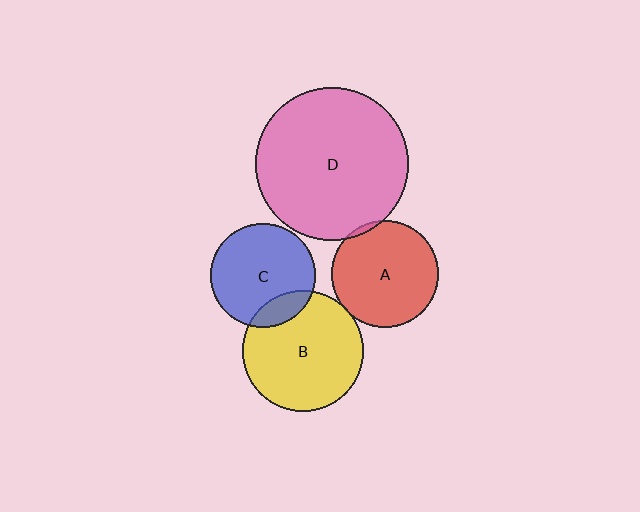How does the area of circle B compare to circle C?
Approximately 1.3 times.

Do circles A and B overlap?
Yes.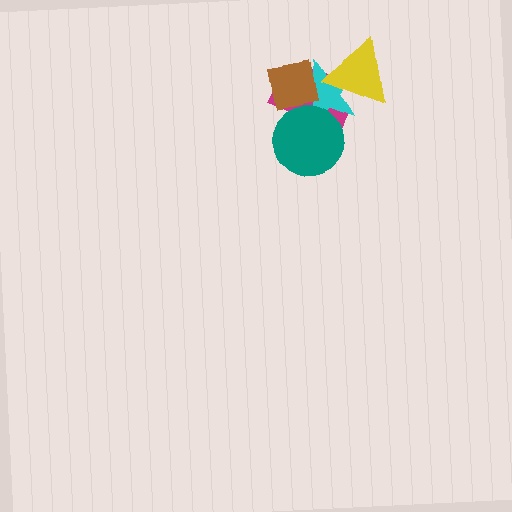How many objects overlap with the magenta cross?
4 objects overlap with the magenta cross.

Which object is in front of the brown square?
The teal circle is in front of the brown square.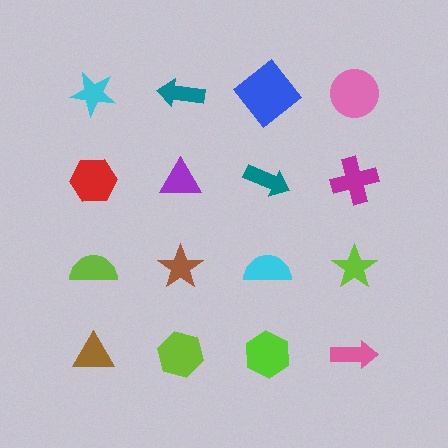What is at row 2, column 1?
A red hexagon.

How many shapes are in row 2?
4 shapes.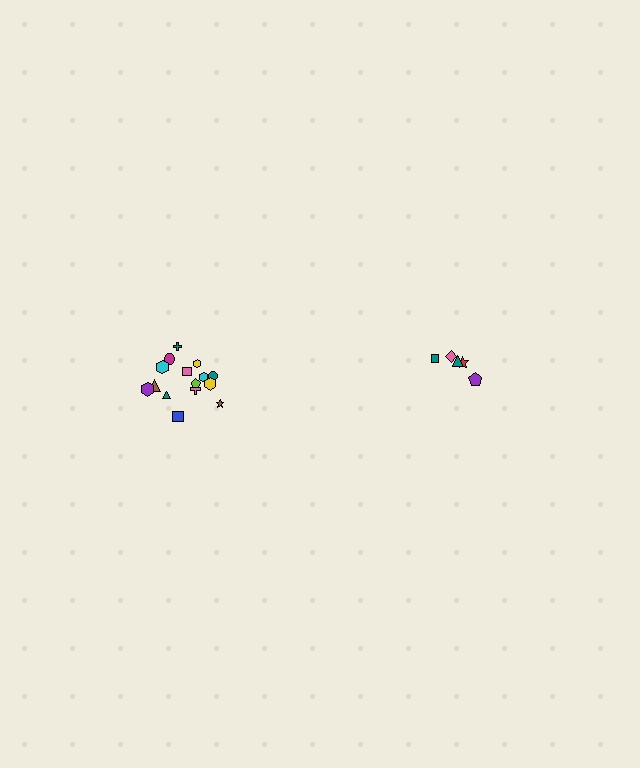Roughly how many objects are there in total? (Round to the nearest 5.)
Roughly 20 objects in total.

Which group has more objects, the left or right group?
The left group.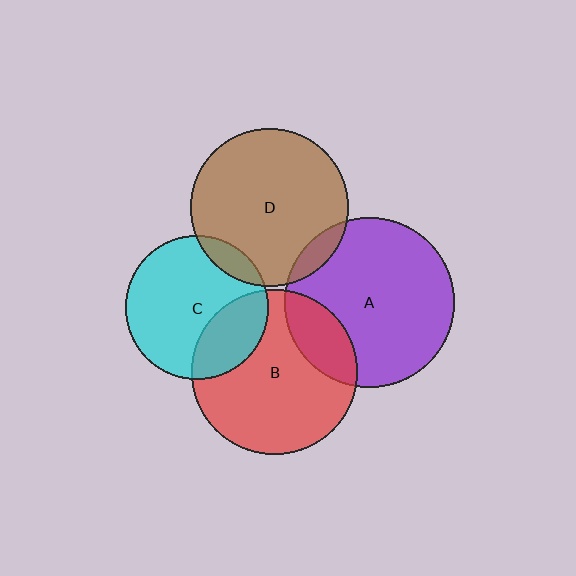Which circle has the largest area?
Circle A (purple).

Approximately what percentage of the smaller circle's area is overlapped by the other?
Approximately 10%.